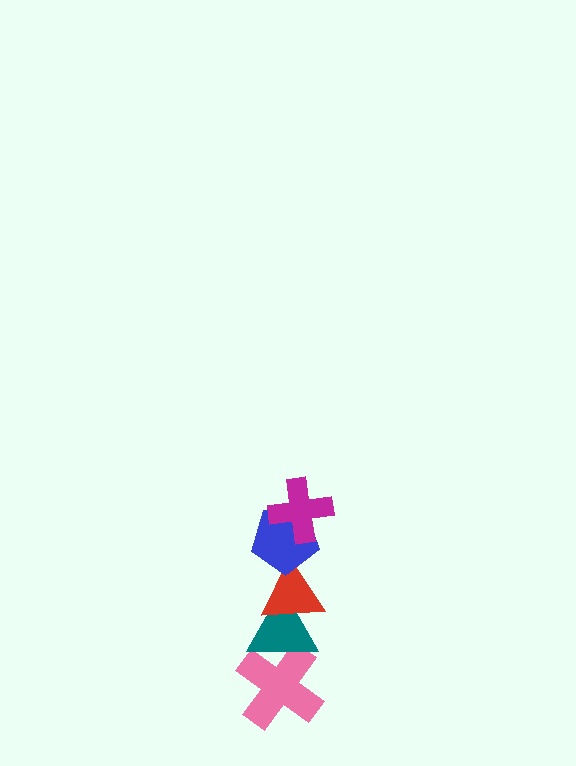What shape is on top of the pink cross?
The teal triangle is on top of the pink cross.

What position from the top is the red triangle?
The red triangle is 3rd from the top.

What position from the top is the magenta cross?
The magenta cross is 1st from the top.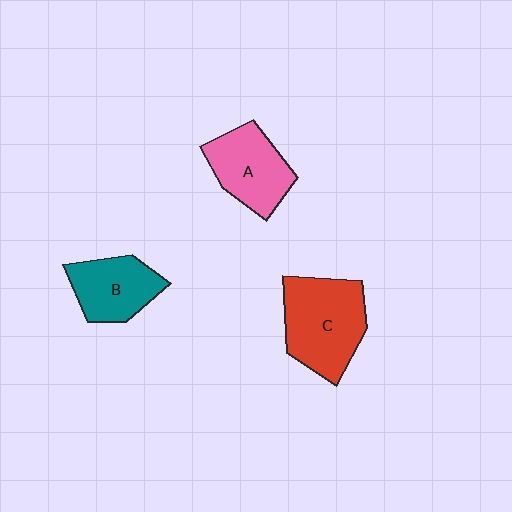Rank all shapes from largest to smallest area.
From largest to smallest: C (red), A (pink), B (teal).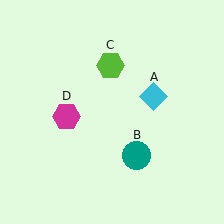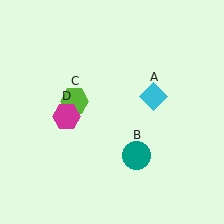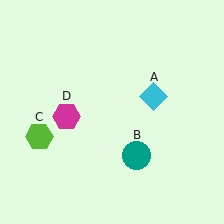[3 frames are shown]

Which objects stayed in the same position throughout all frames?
Cyan diamond (object A) and teal circle (object B) and magenta hexagon (object D) remained stationary.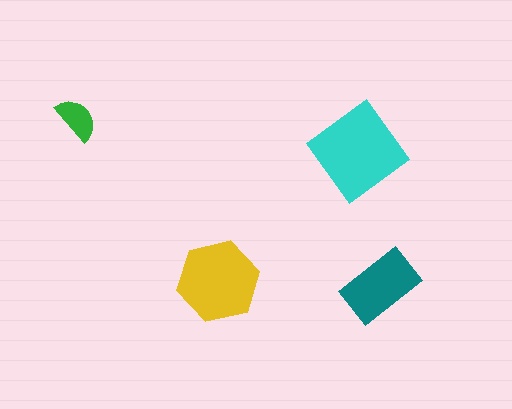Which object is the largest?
The cyan diamond.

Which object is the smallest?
The green semicircle.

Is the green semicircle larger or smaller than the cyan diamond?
Smaller.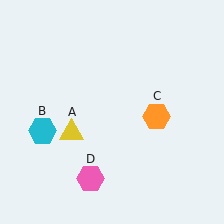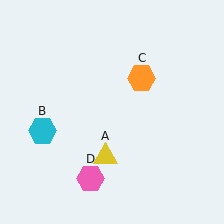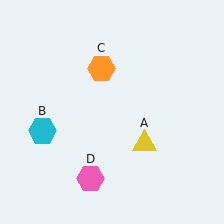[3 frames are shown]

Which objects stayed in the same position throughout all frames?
Cyan hexagon (object B) and pink hexagon (object D) remained stationary.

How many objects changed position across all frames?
2 objects changed position: yellow triangle (object A), orange hexagon (object C).